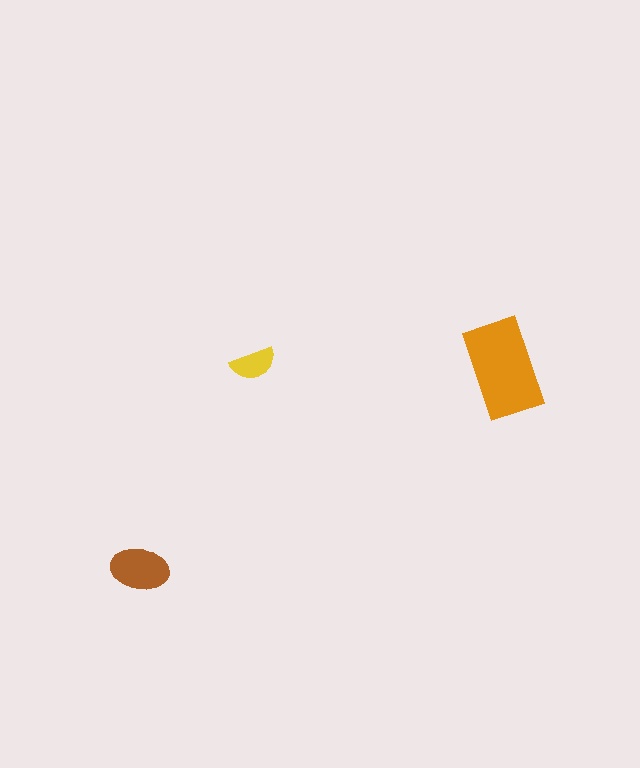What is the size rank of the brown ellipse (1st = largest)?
2nd.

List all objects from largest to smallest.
The orange rectangle, the brown ellipse, the yellow semicircle.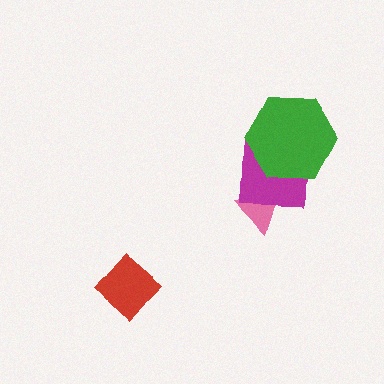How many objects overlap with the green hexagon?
1 object overlaps with the green hexagon.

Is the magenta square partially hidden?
Yes, it is partially covered by another shape.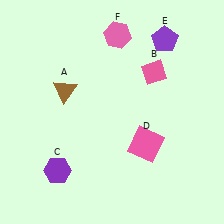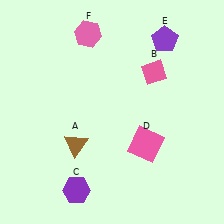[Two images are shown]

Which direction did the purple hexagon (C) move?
The purple hexagon (C) moved down.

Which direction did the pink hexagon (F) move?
The pink hexagon (F) moved left.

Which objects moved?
The objects that moved are: the brown triangle (A), the purple hexagon (C), the pink hexagon (F).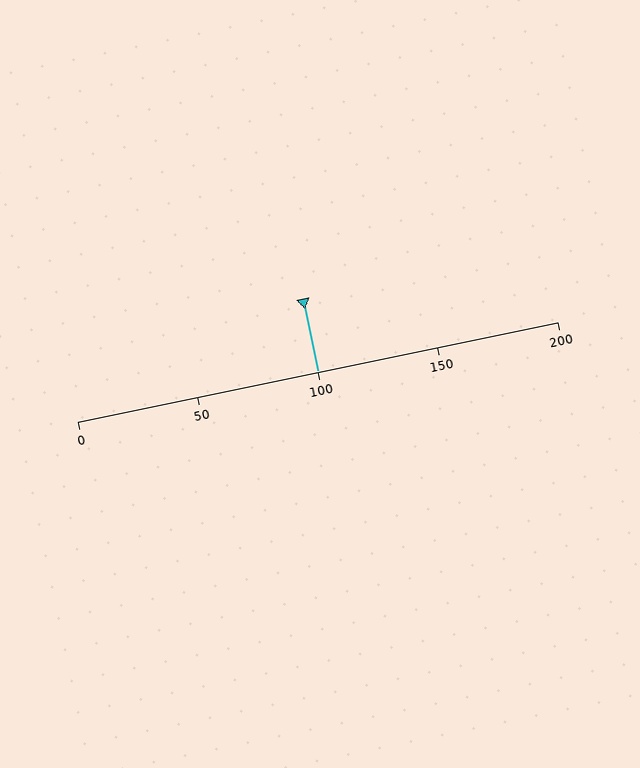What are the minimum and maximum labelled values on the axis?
The axis runs from 0 to 200.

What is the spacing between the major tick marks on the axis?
The major ticks are spaced 50 apart.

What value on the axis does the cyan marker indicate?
The marker indicates approximately 100.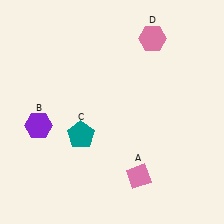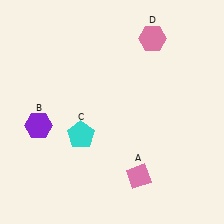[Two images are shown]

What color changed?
The pentagon (C) changed from teal in Image 1 to cyan in Image 2.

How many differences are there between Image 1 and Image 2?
There is 1 difference between the two images.